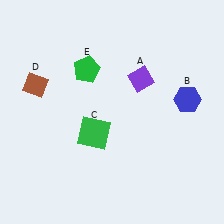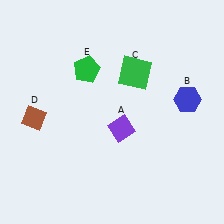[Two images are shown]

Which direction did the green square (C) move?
The green square (C) moved up.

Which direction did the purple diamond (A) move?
The purple diamond (A) moved down.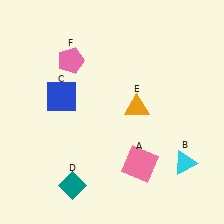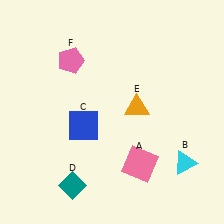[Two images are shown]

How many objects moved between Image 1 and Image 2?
1 object moved between the two images.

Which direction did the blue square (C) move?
The blue square (C) moved down.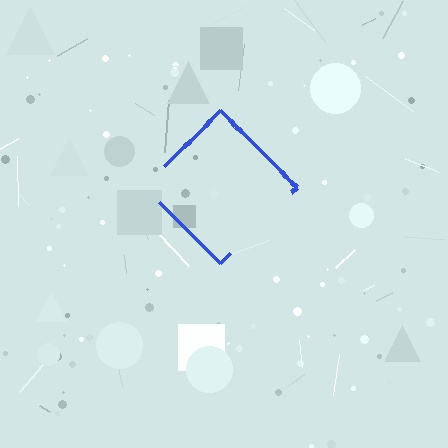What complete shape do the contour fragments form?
The contour fragments form a diamond.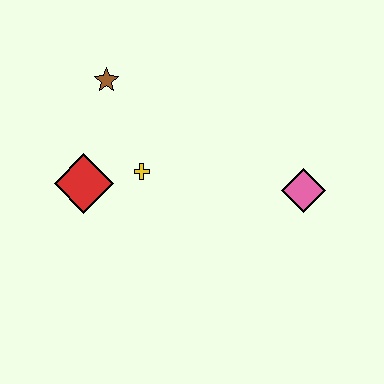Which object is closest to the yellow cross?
The red diamond is closest to the yellow cross.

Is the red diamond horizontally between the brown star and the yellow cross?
No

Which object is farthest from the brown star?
The pink diamond is farthest from the brown star.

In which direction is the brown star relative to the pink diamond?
The brown star is to the left of the pink diamond.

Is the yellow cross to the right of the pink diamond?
No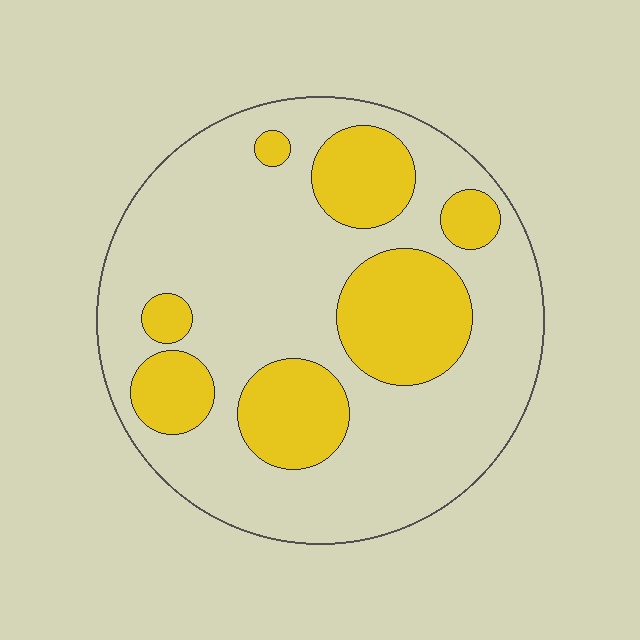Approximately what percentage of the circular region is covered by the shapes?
Approximately 30%.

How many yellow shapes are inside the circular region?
7.